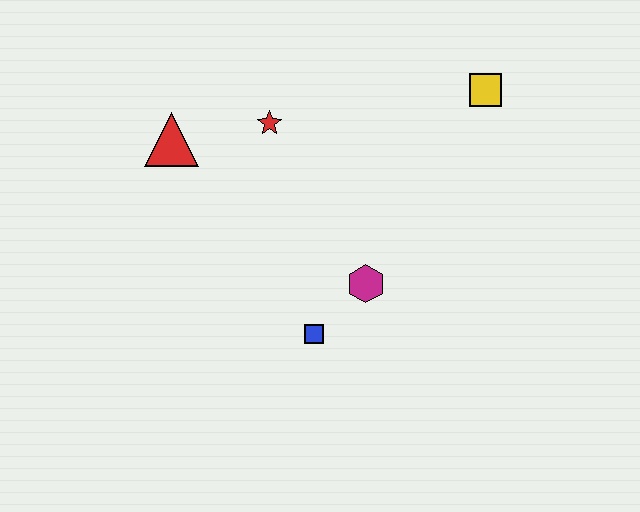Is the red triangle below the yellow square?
Yes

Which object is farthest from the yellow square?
The red triangle is farthest from the yellow square.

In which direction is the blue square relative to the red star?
The blue square is below the red star.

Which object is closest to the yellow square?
The red star is closest to the yellow square.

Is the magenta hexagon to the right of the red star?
Yes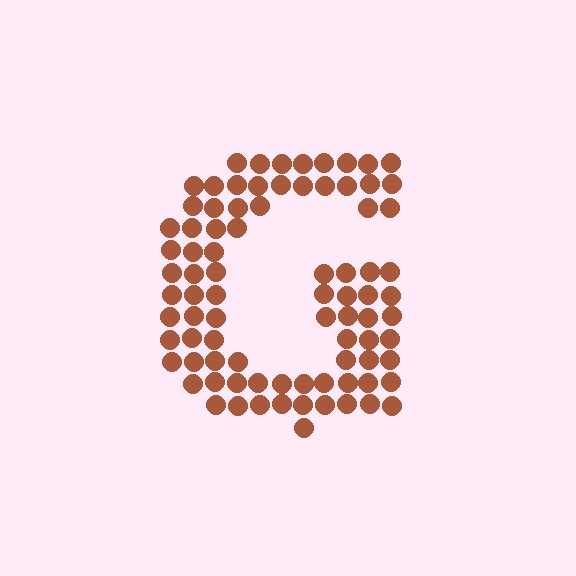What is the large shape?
The large shape is the letter G.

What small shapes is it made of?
It is made of small circles.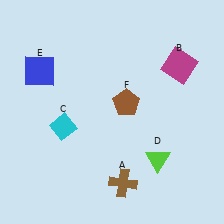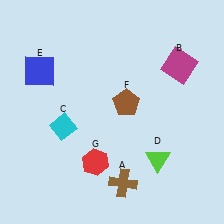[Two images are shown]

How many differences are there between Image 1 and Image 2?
There is 1 difference between the two images.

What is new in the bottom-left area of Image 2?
A red hexagon (G) was added in the bottom-left area of Image 2.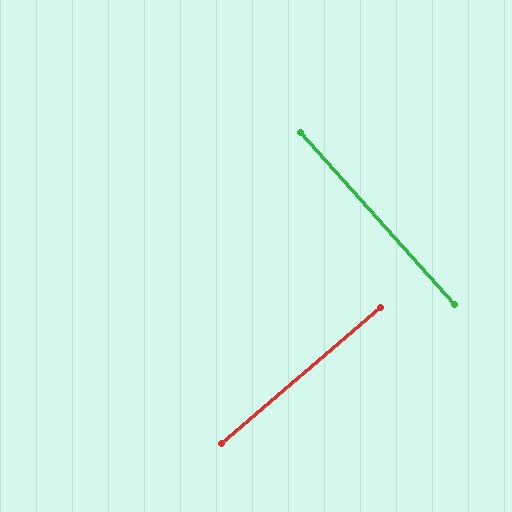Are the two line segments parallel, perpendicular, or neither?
Perpendicular — they meet at approximately 89°.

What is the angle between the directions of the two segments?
Approximately 89 degrees.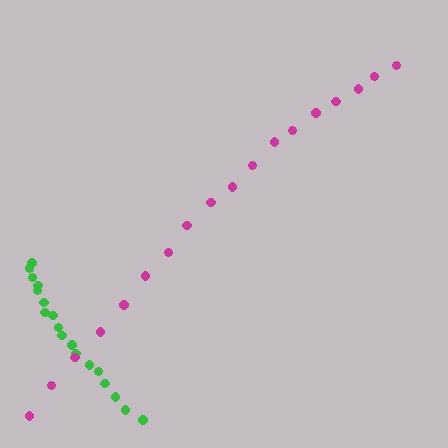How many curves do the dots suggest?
There are 2 distinct paths.